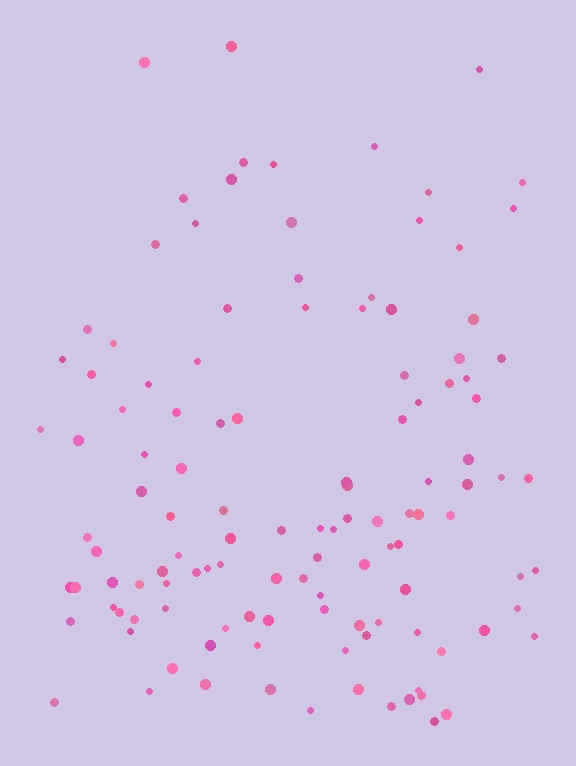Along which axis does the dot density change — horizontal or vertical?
Vertical.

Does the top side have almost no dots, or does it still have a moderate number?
Still a moderate number, just noticeably fewer than the bottom.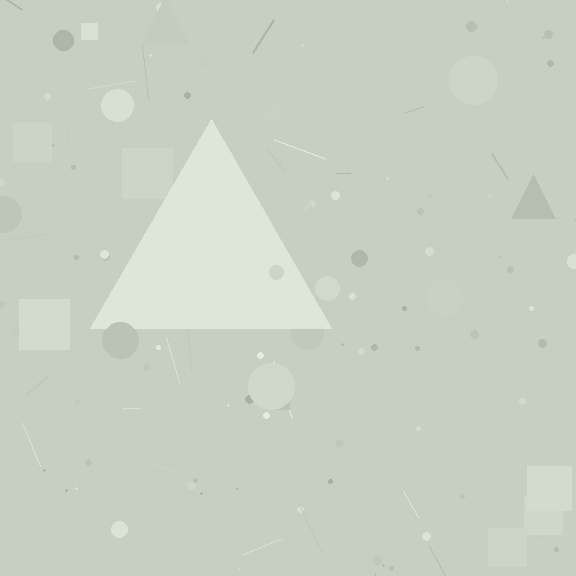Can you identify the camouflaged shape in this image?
The camouflaged shape is a triangle.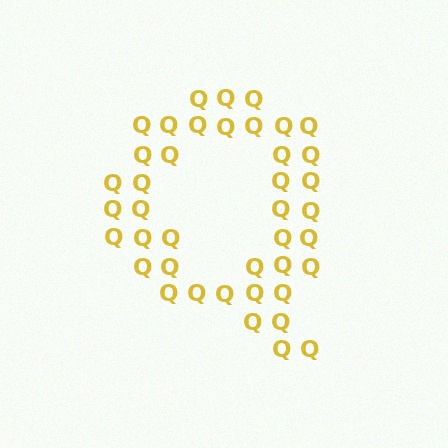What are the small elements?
The small elements are letter Q's.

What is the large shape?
The large shape is the letter Q.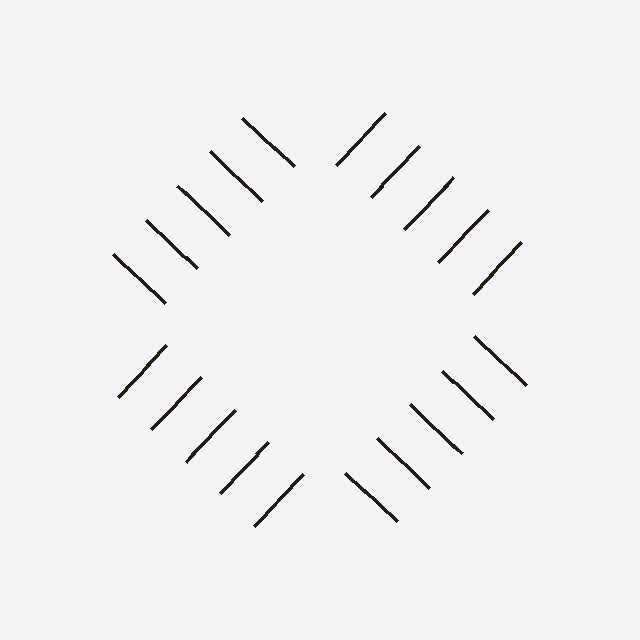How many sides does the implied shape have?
4 sides — the line-ends trace a square.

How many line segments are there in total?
20 — 5 along each of the 4 edges.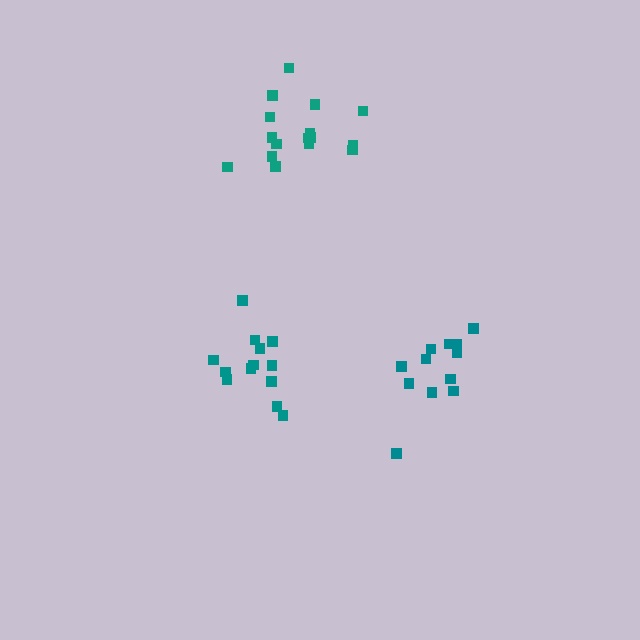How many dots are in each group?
Group 1: 16 dots, Group 2: 13 dots, Group 3: 12 dots (41 total).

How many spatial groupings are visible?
There are 3 spatial groupings.